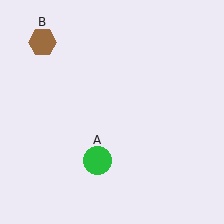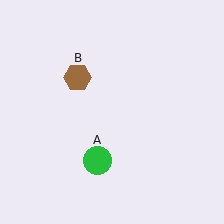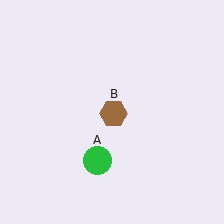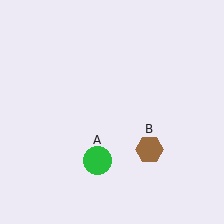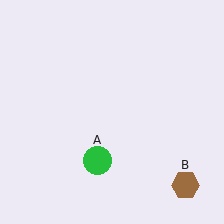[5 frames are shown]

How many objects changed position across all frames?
1 object changed position: brown hexagon (object B).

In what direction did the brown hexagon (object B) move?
The brown hexagon (object B) moved down and to the right.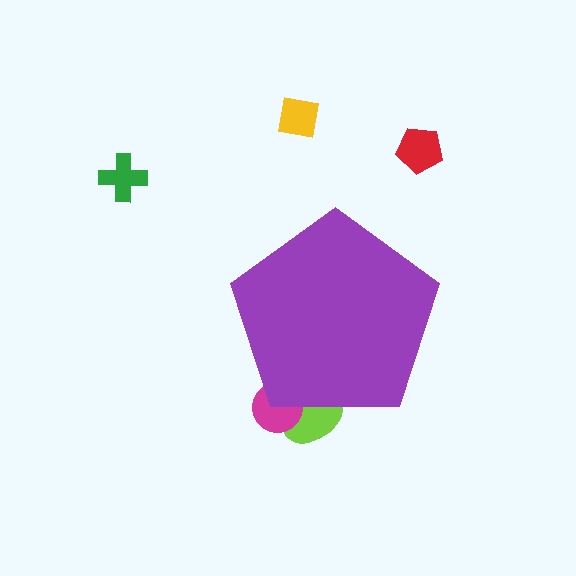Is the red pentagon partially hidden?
No, the red pentagon is fully visible.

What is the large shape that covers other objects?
A purple pentagon.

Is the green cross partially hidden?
No, the green cross is fully visible.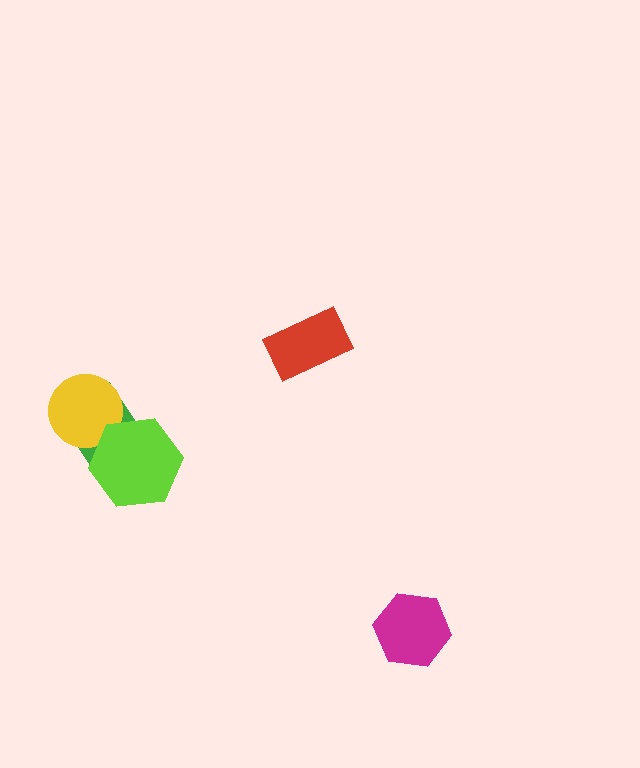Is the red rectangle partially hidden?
No, no other shape covers it.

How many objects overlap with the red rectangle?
0 objects overlap with the red rectangle.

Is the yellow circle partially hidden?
Yes, it is partially covered by another shape.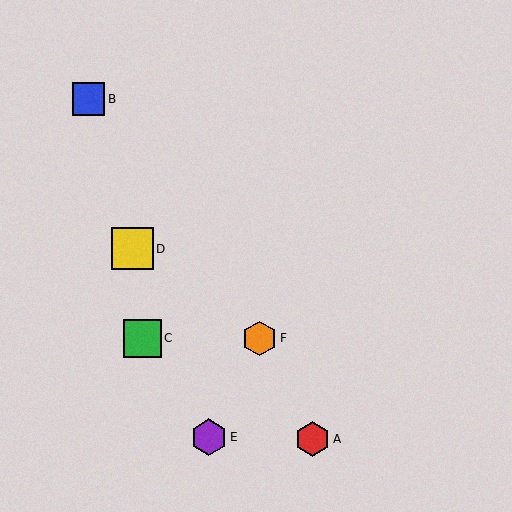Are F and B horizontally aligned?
No, F is at y≈338 and B is at y≈99.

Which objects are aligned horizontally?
Objects C, F are aligned horizontally.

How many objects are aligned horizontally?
2 objects (C, F) are aligned horizontally.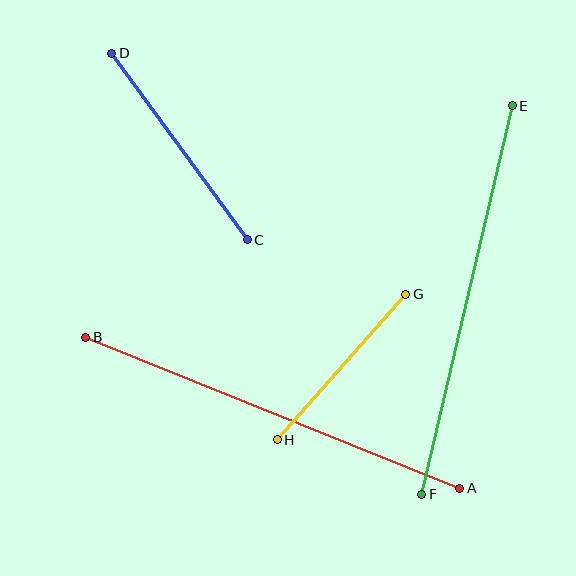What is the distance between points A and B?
The distance is approximately 403 pixels.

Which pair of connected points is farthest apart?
Points A and B are farthest apart.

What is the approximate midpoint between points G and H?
The midpoint is at approximately (342, 367) pixels.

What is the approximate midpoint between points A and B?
The midpoint is at approximately (273, 413) pixels.